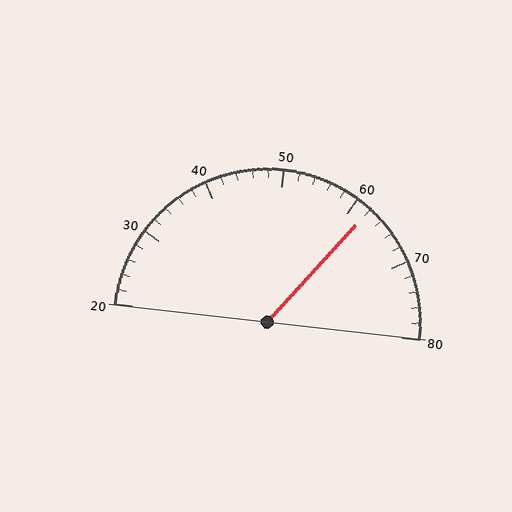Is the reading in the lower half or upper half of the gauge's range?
The reading is in the upper half of the range (20 to 80).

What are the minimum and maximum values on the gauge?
The gauge ranges from 20 to 80.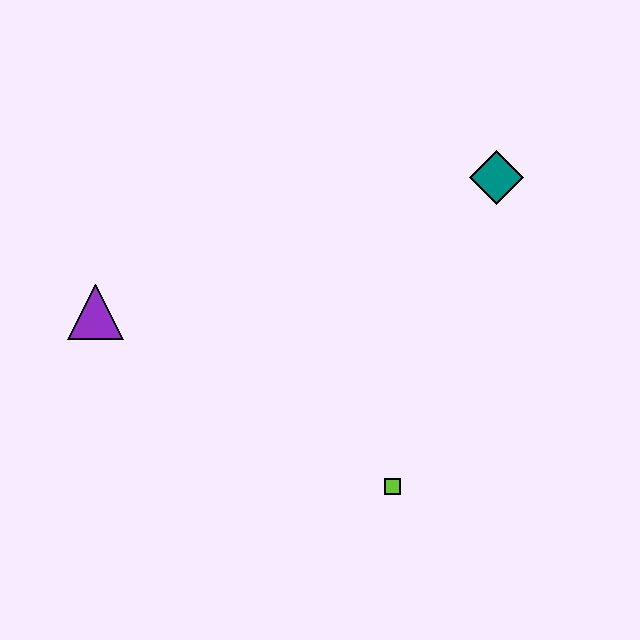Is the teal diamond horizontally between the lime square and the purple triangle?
No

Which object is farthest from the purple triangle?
The teal diamond is farthest from the purple triangle.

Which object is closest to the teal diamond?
The lime square is closest to the teal diamond.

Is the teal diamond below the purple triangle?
No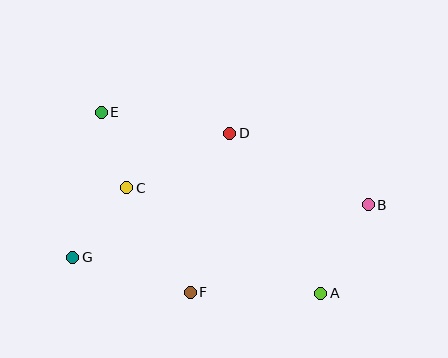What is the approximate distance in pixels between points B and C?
The distance between B and C is approximately 242 pixels.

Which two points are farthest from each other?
Points B and G are farthest from each other.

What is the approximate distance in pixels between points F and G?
The distance between F and G is approximately 122 pixels.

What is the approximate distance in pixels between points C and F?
The distance between C and F is approximately 122 pixels.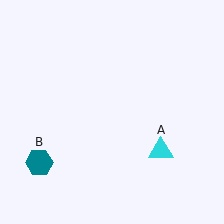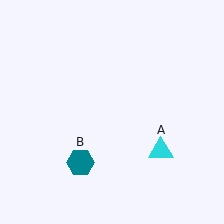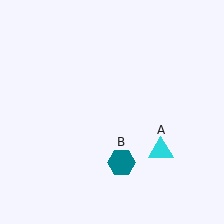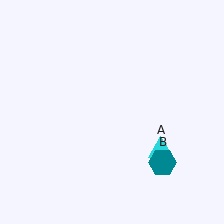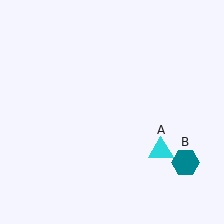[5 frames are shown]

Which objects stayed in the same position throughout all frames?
Cyan triangle (object A) remained stationary.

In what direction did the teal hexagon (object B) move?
The teal hexagon (object B) moved right.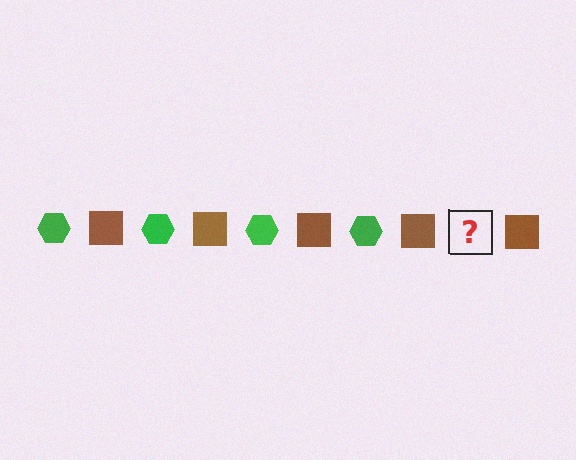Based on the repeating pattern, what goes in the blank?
The blank should be a green hexagon.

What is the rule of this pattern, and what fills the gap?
The rule is that the pattern alternates between green hexagon and brown square. The gap should be filled with a green hexagon.